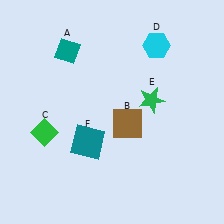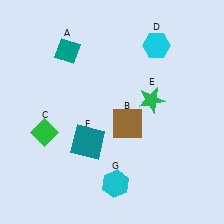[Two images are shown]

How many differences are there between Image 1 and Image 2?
There is 1 difference between the two images.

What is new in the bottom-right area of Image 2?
A cyan hexagon (G) was added in the bottom-right area of Image 2.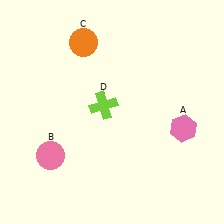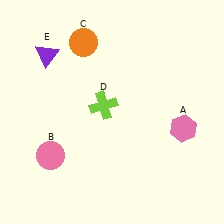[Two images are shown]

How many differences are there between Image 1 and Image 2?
There is 1 difference between the two images.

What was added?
A purple triangle (E) was added in Image 2.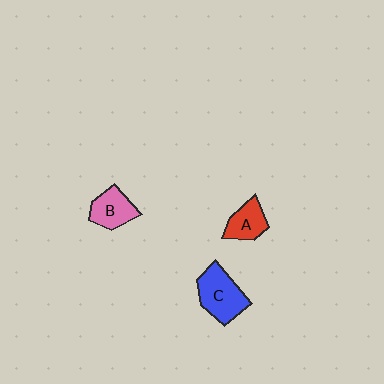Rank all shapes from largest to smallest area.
From largest to smallest: C (blue), B (pink), A (red).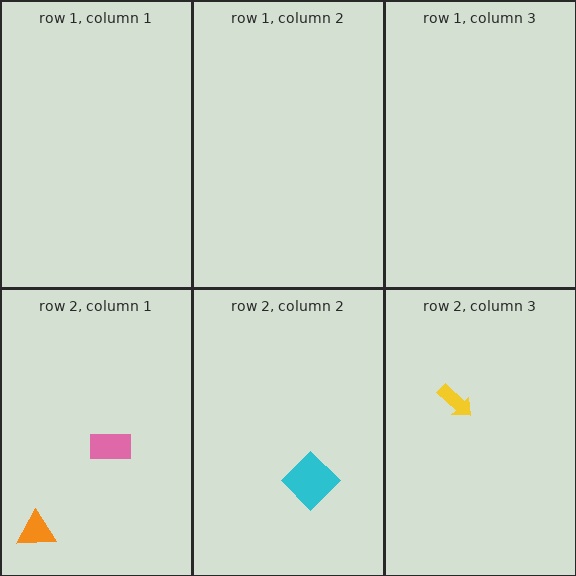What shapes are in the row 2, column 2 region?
The cyan diamond.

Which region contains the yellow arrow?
The row 2, column 3 region.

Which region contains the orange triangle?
The row 2, column 1 region.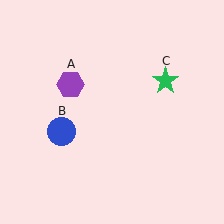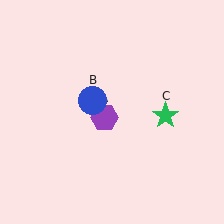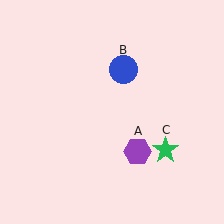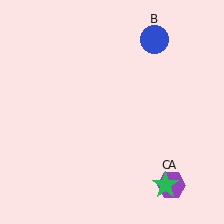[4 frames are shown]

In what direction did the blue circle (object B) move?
The blue circle (object B) moved up and to the right.